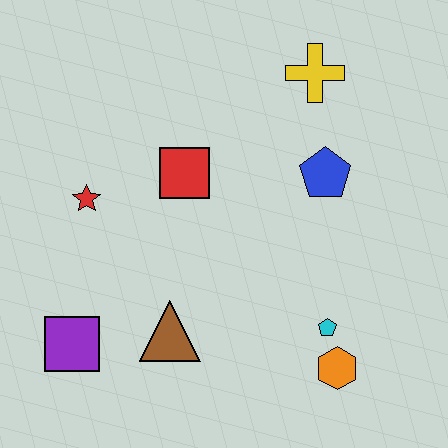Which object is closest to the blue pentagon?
The yellow cross is closest to the blue pentagon.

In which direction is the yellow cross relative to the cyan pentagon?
The yellow cross is above the cyan pentagon.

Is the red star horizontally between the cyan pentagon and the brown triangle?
No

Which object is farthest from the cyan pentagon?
The red star is farthest from the cyan pentagon.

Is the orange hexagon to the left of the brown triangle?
No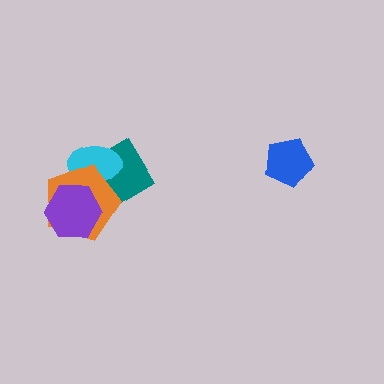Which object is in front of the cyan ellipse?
The orange pentagon is in front of the cyan ellipse.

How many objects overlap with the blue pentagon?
0 objects overlap with the blue pentagon.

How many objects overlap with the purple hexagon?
2 objects overlap with the purple hexagon.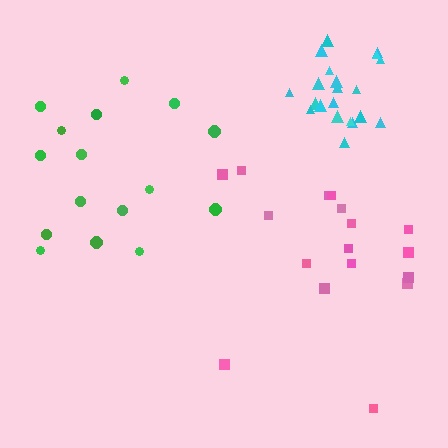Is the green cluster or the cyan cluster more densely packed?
Cyan.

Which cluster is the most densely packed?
Cyan.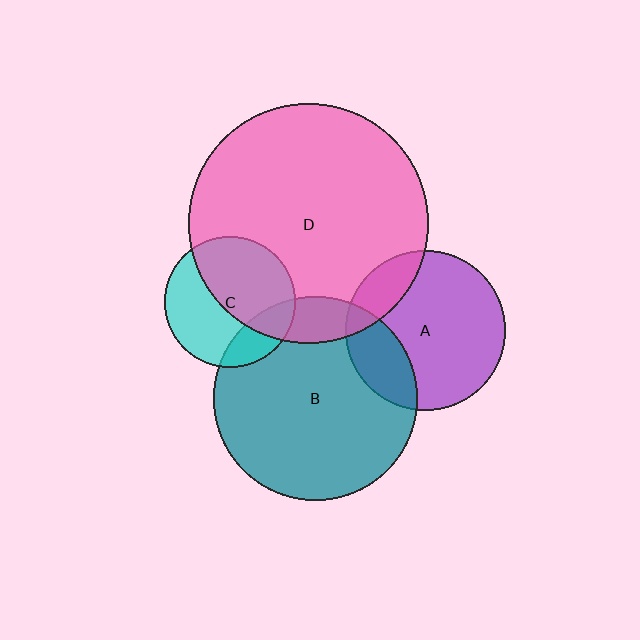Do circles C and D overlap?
Yes.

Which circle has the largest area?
Circle D (pink).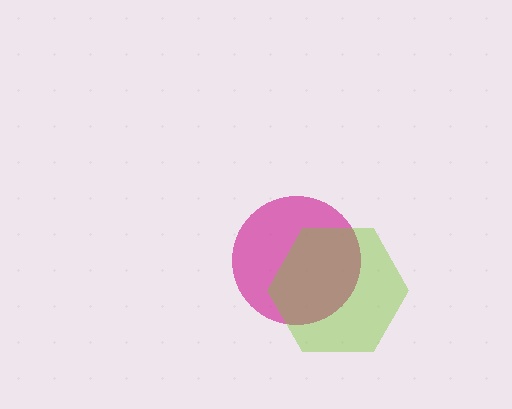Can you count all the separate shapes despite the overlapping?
Yes, there are 2 separate shapes.